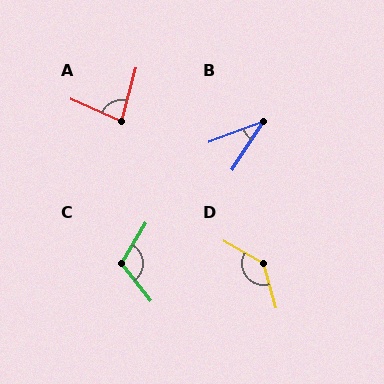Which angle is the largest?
D, at approximately 135 degrees.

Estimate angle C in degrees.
Approximately 111 degrees.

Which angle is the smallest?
B, at approximately 37 degrees.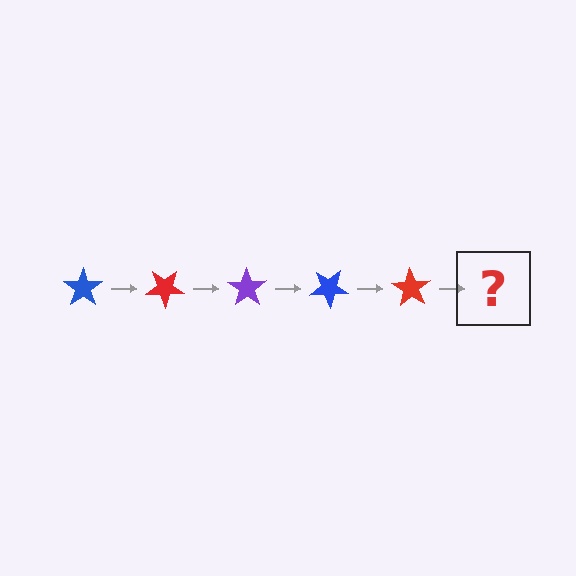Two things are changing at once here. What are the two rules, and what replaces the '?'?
The two rules are that it rotates 35 degrees each step and the color cycles through blue, red, and purple. The '?' should be a purple star, rotated 175 degrees from the start.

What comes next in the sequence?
The next element should be a purple star, rotated 175 degrees from the start.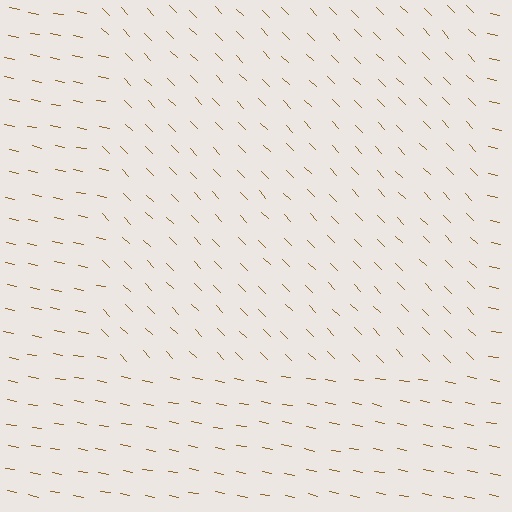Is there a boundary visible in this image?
Yes, there is a texture boundary formed by a change in line orientation.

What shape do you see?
I see a rectangle.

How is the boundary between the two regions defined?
The boundary is defined purely by a change in line orientation (approximately 35 degrees difference). All lines are the same color and thickness.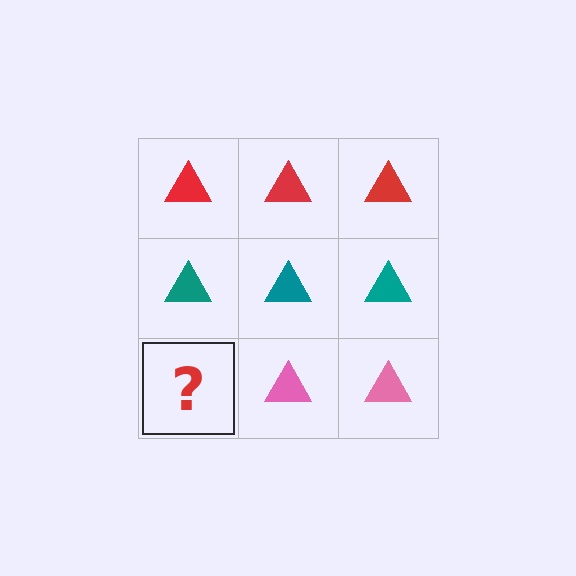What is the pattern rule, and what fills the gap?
The rule is that each row has a consistent color. The gap should be filled with a pink triangle.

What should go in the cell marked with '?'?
The missing cell should contain a pink triangle.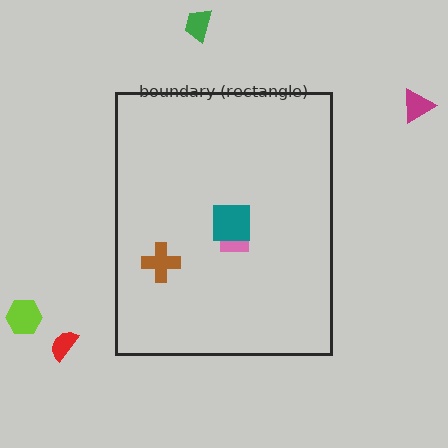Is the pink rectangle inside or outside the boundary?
Inside.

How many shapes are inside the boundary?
3 inside, 4 outside.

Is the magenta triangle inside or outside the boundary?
Outside.